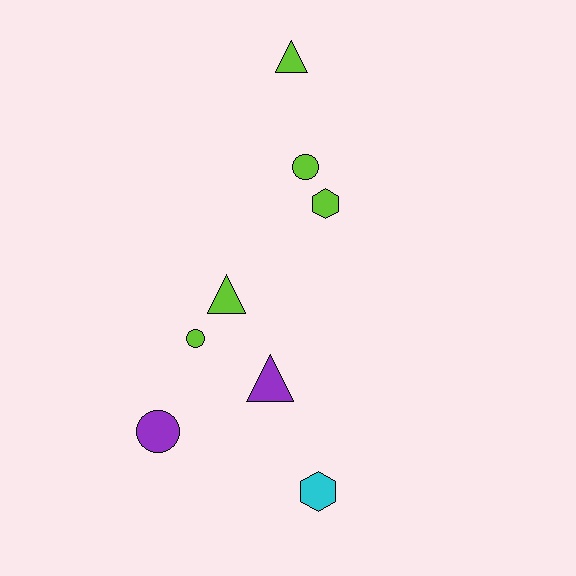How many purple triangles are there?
There is 1 purple triangle.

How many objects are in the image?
There are 8 objects.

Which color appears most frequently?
Lime, with 5 objects.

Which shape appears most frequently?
Triangle, with 3 objects.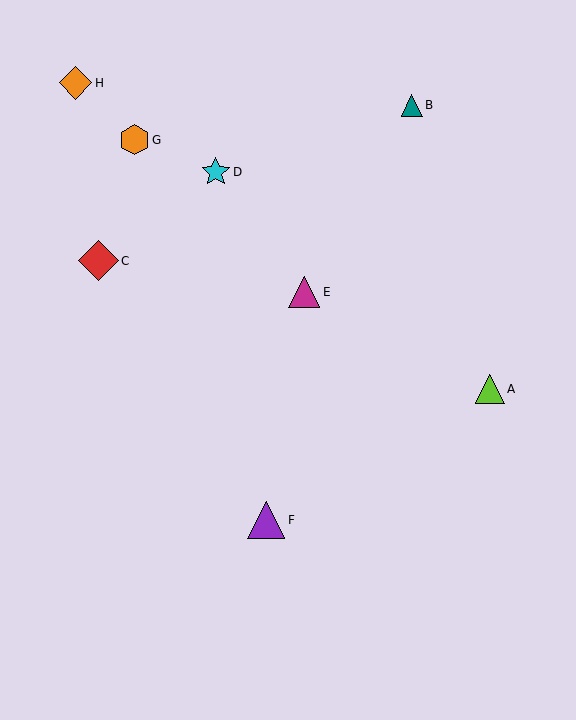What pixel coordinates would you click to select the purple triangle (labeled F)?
Click at (266, 520) to select the purple triangle F.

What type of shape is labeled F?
Shape F is a purple triangle.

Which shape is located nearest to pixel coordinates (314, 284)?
The magenta triangle (labeled E) at (304, 292) is nearest to that location.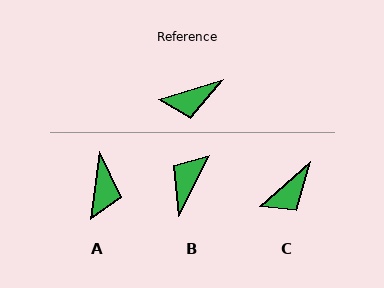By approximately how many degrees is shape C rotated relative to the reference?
Approximately 25 degrees counter-clockwise.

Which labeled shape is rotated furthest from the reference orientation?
B, about 134 degrees away.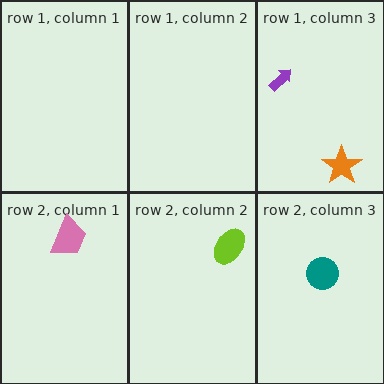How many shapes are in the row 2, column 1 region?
1.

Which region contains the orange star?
The row 1, column 3 region.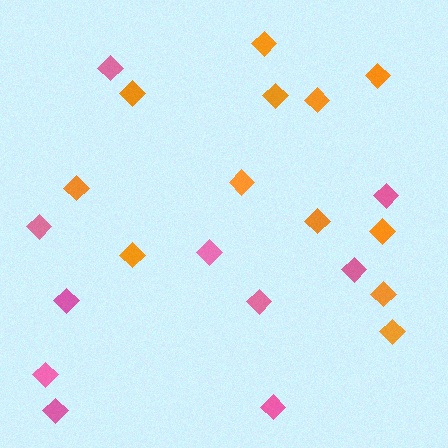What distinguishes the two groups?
There are 2 groups: one group of pink diamonds (10) and one group of orange diamonds (12).